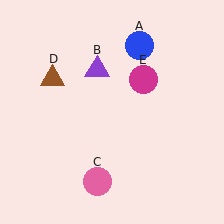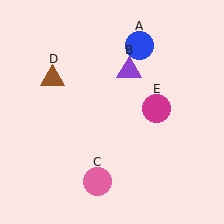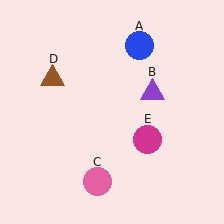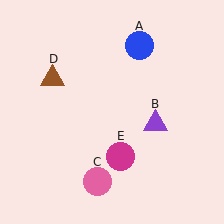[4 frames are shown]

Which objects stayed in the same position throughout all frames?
Blue circle (object A) and pink circle (object C) and brown triangle (object D) remained stationary.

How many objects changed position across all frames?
2 objects changed position: purple triangle (object B), magenta circle (object E).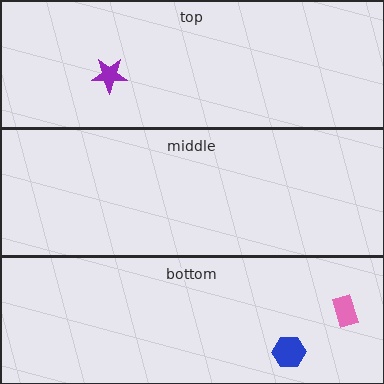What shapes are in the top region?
The purple star.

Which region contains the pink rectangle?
The bottom region.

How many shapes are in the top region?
1.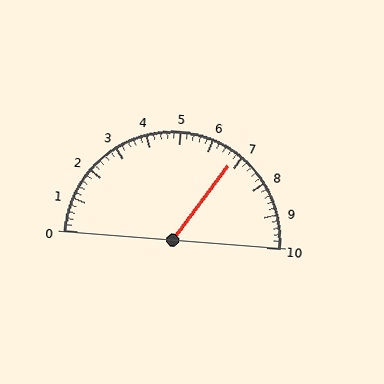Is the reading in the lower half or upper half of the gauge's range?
The reading is in the upper half of the range (0 to 10).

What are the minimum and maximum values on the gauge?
The gauge ranges from 0 to 10.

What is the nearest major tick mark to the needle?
The nearest major tick mark is 7.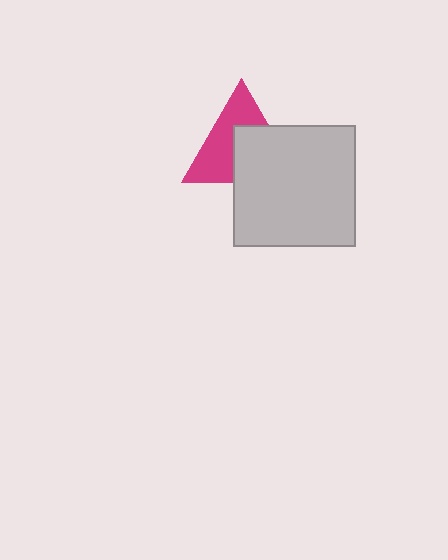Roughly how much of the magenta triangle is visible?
About half of it is visible (roughly 53%).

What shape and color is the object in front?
The object in front is a light gray square.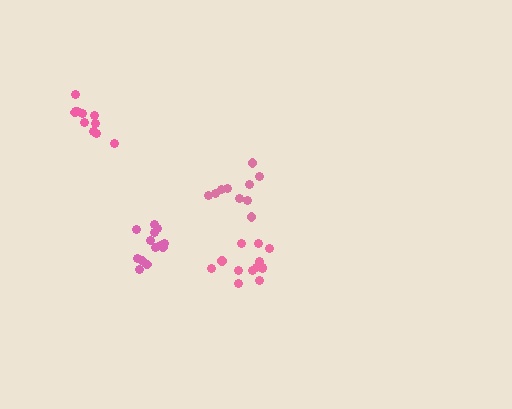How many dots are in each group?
Group 1: 11 dots, Group 2: 13 dots, Group 3: 11 dots, Group 4: 13 dots (48 total).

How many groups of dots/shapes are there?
There are 4 groups.